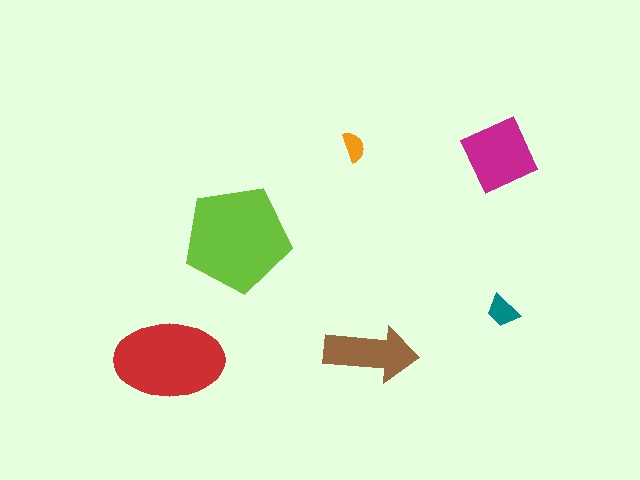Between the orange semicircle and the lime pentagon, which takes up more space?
The lime pentagon.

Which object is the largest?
The lime pentagon.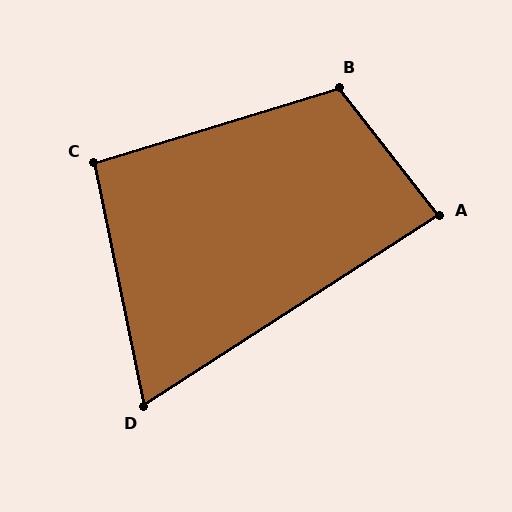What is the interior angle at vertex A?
Approximately 85 degrees (acute).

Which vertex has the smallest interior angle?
D, at approximately 69 degrees.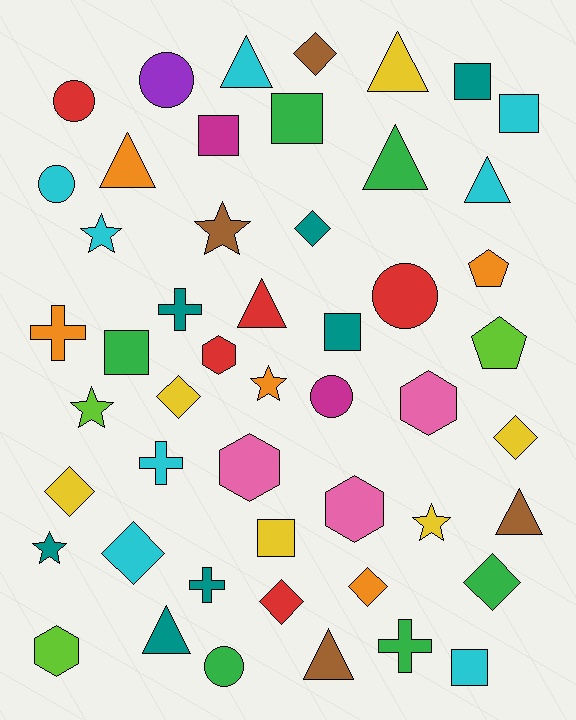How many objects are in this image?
There are 50 objects.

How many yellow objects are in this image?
There are 6 yellow objects.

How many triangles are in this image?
There are 9 triangles.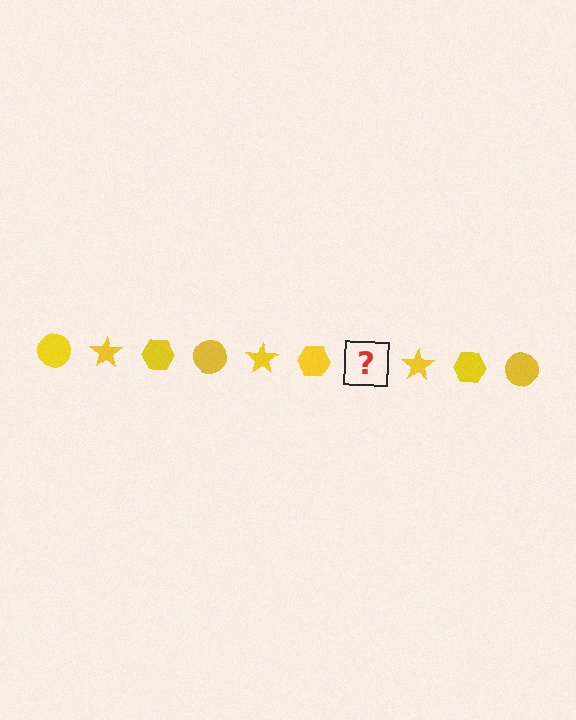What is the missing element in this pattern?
The missing element is a yellow circle.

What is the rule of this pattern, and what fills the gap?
The rule is that the pattern cycles through circle, star, hexagon shapes in yellow. The gap should be filled with a yellow circle.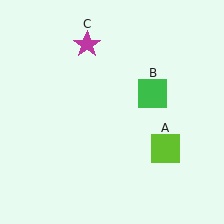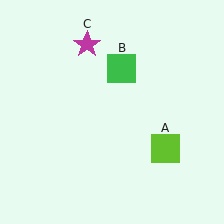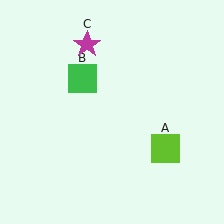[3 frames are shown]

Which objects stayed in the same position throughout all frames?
Lime square (object A) and magenta star (object C) remained stationary.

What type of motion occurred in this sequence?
The green square (object B) rotated counterclockwise around the center of the scene.